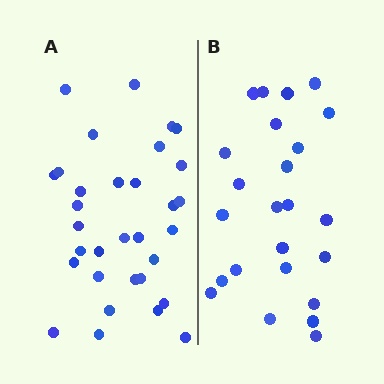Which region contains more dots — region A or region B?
Region A (the left region) has more dots.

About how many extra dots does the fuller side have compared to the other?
Region A has roughly 8 or so more dots than region B.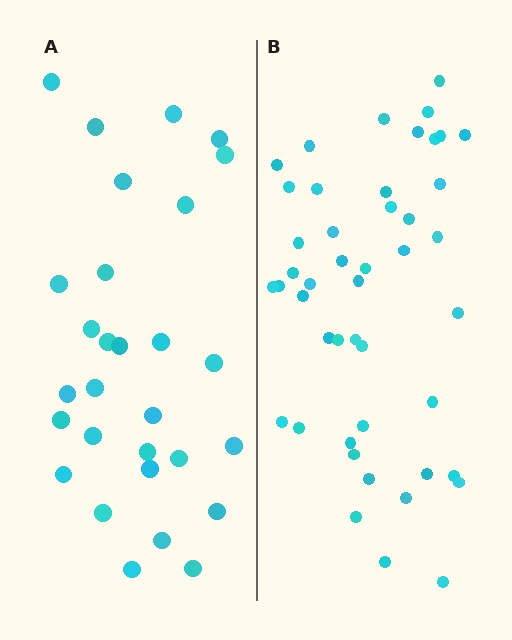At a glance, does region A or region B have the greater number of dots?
Region B (the right region) has more dots.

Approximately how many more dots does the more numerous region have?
Region B has approximately 15 more dots than region A.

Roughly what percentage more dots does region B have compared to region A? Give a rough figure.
About 60% more.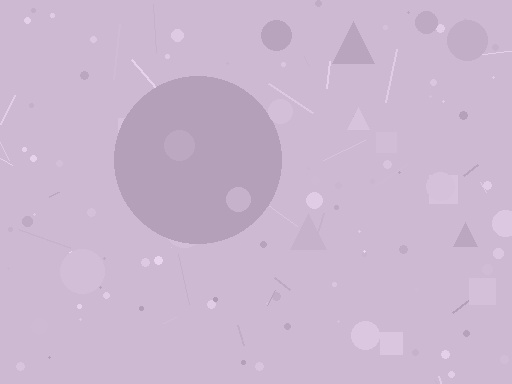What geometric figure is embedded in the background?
A circle is embedded in the background.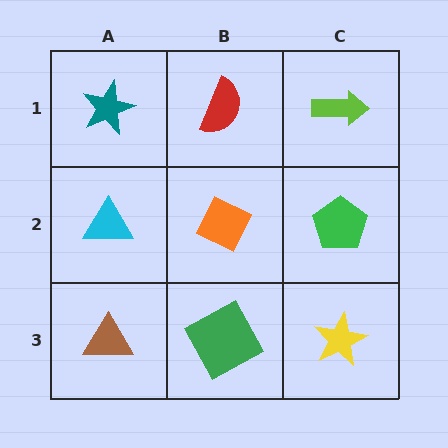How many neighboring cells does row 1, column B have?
3.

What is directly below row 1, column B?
An orange diamond.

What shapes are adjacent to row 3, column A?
A cyan triangle (row 2, column A), a green square (row 3, column B).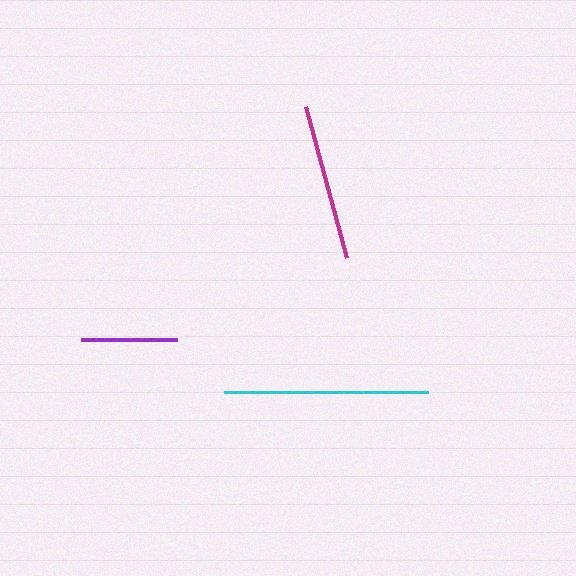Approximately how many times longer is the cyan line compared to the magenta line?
The cyan line is approximately 1.3 times the length of the magenta line.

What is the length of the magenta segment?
The magenta segment is approximately 157 pixels long.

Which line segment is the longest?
The cyan line is the longest at approximately 204 pixels.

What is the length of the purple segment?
The purple segment is approximately 95 pixels long.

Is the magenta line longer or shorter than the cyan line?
The cyan line is longer than the magenta line.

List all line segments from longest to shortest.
From longest to shortest: cyan, magenta, purple.